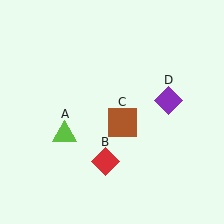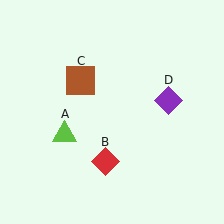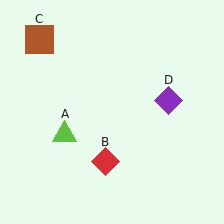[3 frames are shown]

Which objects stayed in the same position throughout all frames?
Lime triangle (object A) and red diamond (object B) and purple diamond (object D) remained stationary.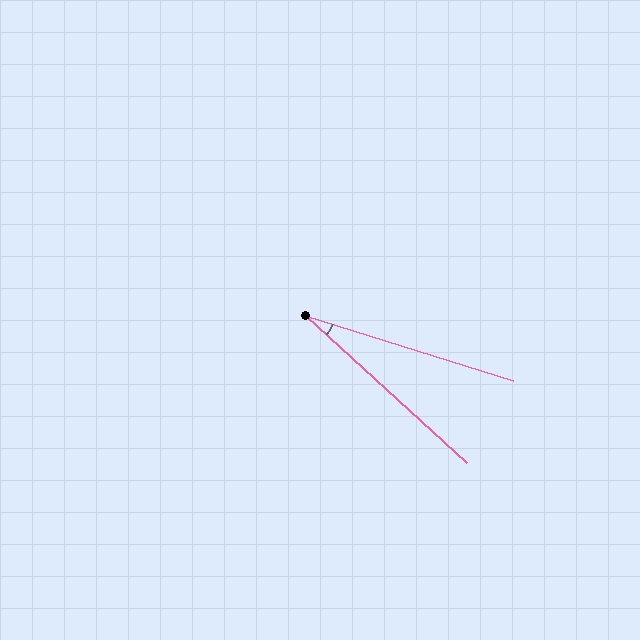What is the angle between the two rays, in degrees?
Approximately 25 degrees.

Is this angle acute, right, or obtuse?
It is acute.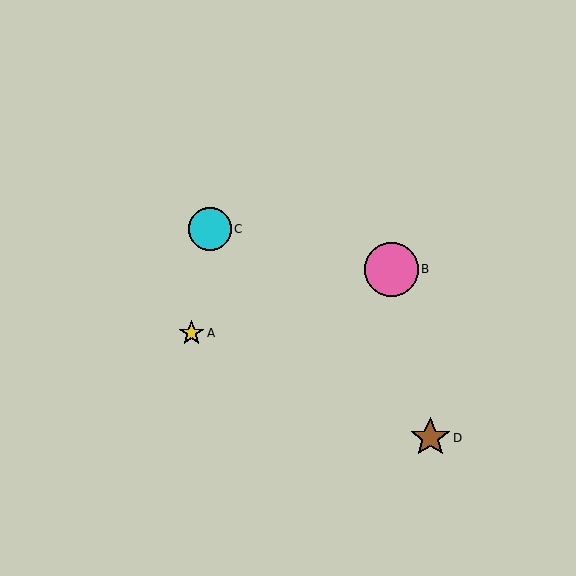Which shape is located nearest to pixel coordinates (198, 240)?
The cyan circle (labeled C) at (210, 229) is nearest to that location.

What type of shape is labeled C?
Shape C is a cyan circle.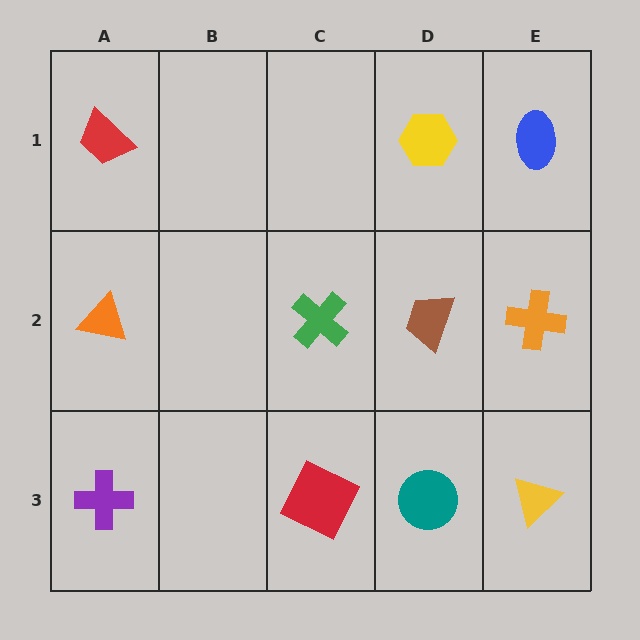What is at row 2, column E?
An orange cross.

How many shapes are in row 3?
4 shapes.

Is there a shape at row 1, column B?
No, that cell is empty.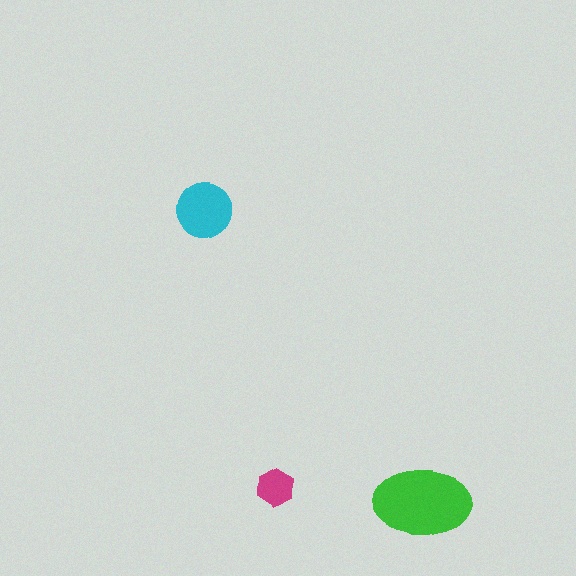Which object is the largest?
The green ellipse.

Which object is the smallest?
The magenta hexagon.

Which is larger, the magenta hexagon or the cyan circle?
The cyan circle.